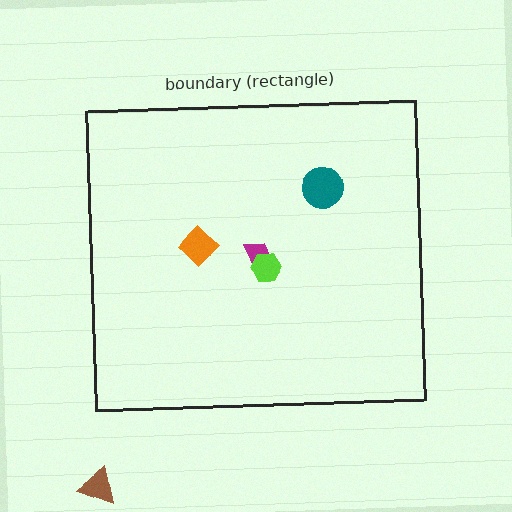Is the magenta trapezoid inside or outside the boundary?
Inside.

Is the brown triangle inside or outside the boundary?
Outside.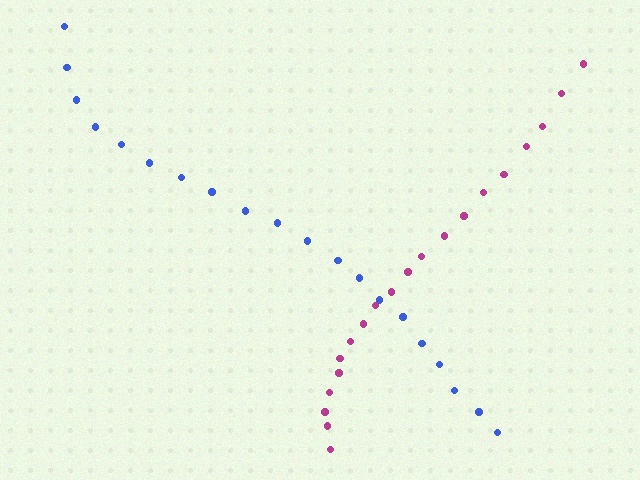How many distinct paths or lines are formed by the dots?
There are 2 distinct paths.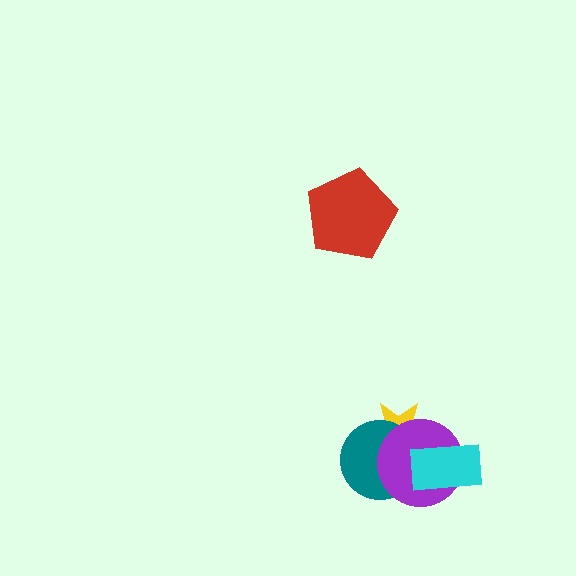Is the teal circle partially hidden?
Yes, it is partially covered by another shape.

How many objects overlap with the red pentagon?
0 objects overlap with the red pentagon.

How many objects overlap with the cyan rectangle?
1 object overlaps with the cyan rectangle.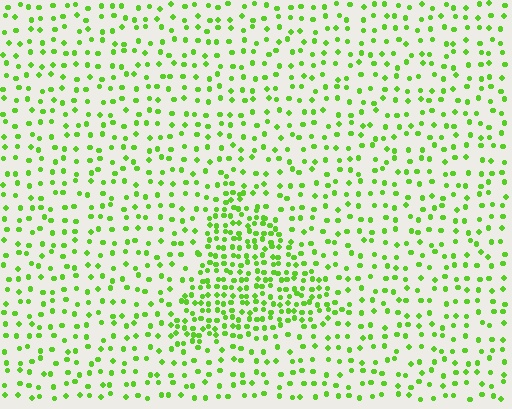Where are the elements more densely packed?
The elements are more densely packed inside the triangle boundary.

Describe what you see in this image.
The image contains small lime elements arranged at two different densities. A triangle-shaped region is visible where the elements are more densely packed than the surrounding area.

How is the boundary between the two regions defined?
The boundary is defined by a change in element density (approximately 2.3x ratio). All elements are the same color, size, and shape.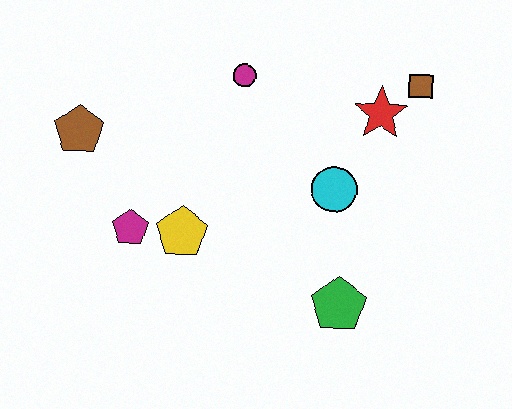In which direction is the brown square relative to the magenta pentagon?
The brown square is to the right of the magenta pentagon.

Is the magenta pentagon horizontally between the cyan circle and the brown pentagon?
Yes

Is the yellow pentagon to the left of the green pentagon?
Yes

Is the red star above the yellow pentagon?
Yes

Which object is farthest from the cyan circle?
The brown pentagon is farthest from the cyan circle.